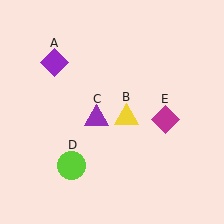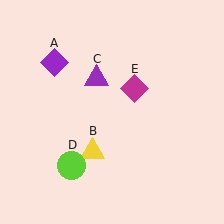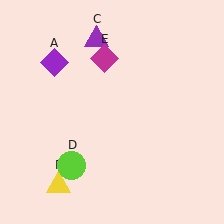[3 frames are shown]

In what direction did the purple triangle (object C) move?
The purple triangle (object C) moved up.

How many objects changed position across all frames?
3 objects changed position: yellow triangle (object B), purple triangle (object C), magenta diamond (object E).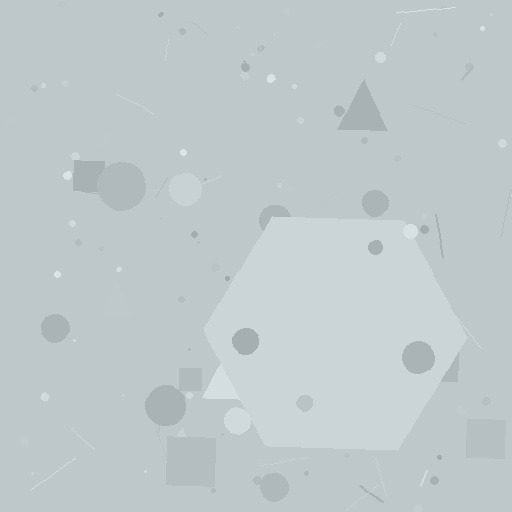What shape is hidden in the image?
A hexagon is hidden in the image.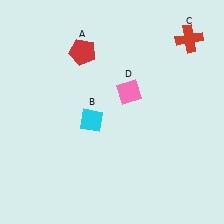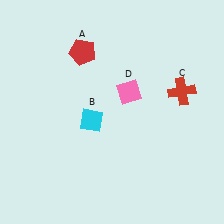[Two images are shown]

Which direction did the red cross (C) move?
The red cross (C) moved down.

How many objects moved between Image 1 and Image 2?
1 object moved between the two images.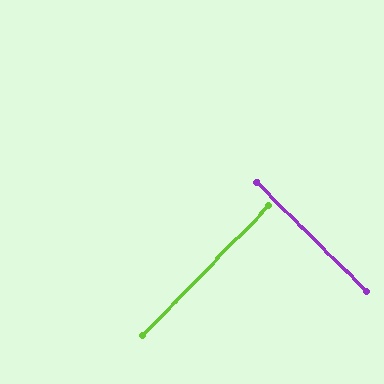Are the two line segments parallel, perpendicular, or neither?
Perpendicular — they meet at approximately 89°.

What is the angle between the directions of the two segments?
Approximately 89 degrees.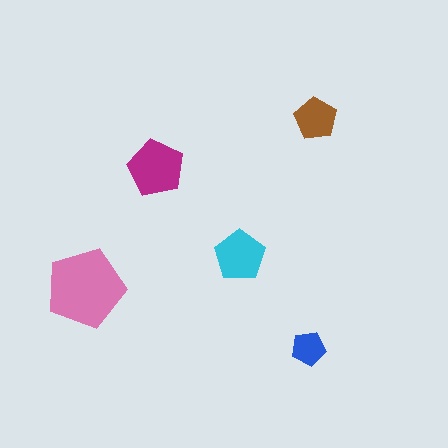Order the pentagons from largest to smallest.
the pink one, the magenta one, the cyan one, the brown one, the blue one.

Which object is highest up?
The brown pentagon is topmost.